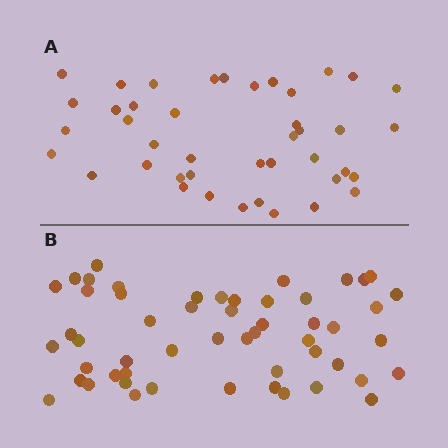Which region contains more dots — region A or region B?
Region B (the bottom region) has more dots.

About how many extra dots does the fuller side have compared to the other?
Region B has roughly 12 or so more dots than region A.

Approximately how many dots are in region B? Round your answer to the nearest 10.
About 50 dots. (The exact count is 53, which rounds to 50.)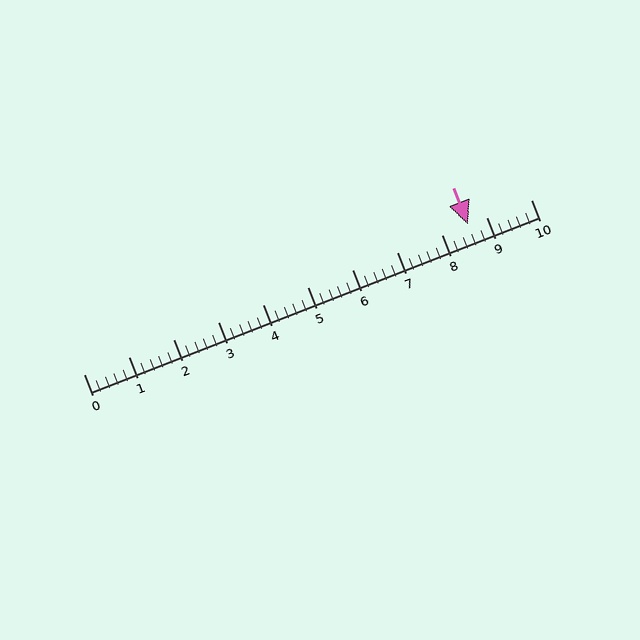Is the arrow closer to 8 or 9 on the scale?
The arrow is closer to 9.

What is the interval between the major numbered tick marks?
The major tick marks are spaced 1 units apart.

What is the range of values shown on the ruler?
The ruler shows values from 0 to 10.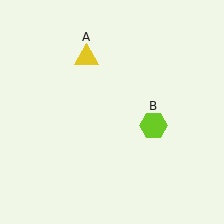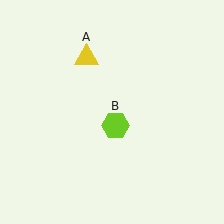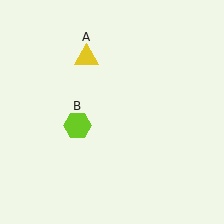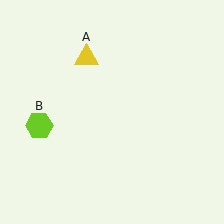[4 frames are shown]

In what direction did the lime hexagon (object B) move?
The lime hexagon (object B) moved left.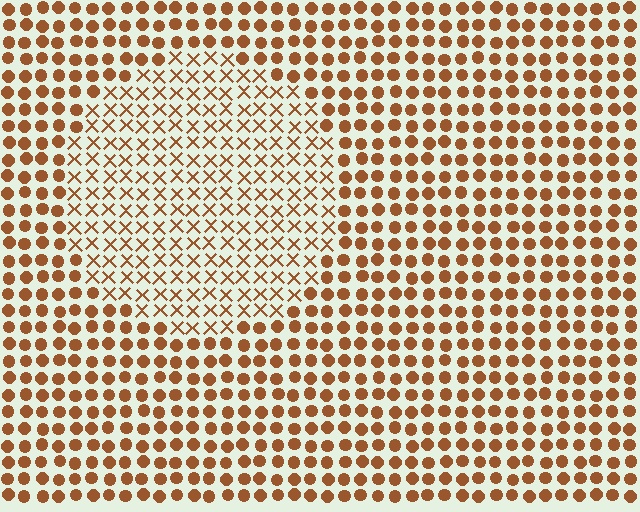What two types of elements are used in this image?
The image uses X marks inside the circle region and circles outside it.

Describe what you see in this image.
The image is filled with small brown elements arranged in a uniform grid. A circle-shaped region contains X marks, while the surrounding area contains circles. The boundary is defined purely by the change in element shape.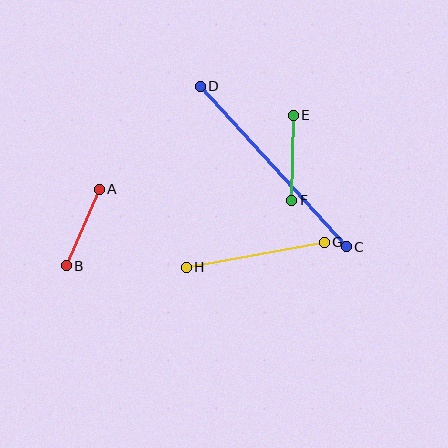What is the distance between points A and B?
The distance is approximately 83 pixels.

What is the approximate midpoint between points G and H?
The midpoint is at approximately (255, 255) pixels.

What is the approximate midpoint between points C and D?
The midpoint is at approximately (273, 166) pixels.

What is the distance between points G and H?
The distance is approximately 140 pixels.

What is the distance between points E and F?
The distance is approximately 85 pixels.